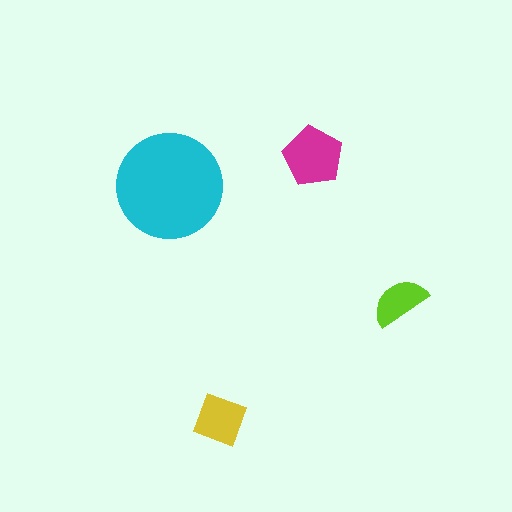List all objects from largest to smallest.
The cyan circle, the magenta pentagon, the yellow square, the lime semicircle.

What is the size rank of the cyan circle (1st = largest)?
1st.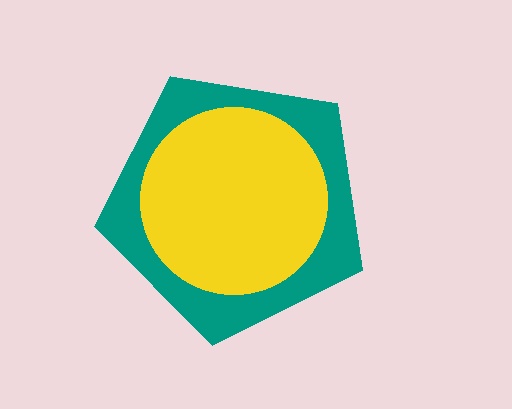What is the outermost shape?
The teal pentagon.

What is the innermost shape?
The yellow circle.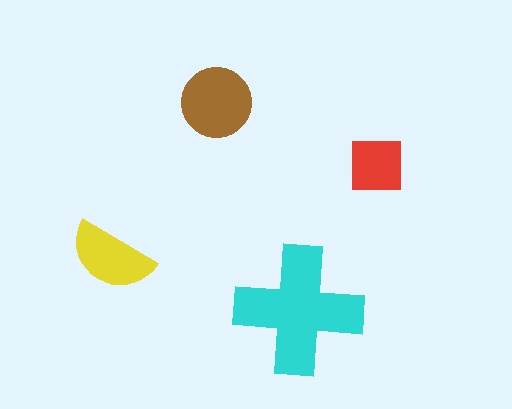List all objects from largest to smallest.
The cyan cross, the brown circle, the yellow semicircle, the red square.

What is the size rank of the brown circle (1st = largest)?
2nd.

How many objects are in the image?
There are 4 objects in the image.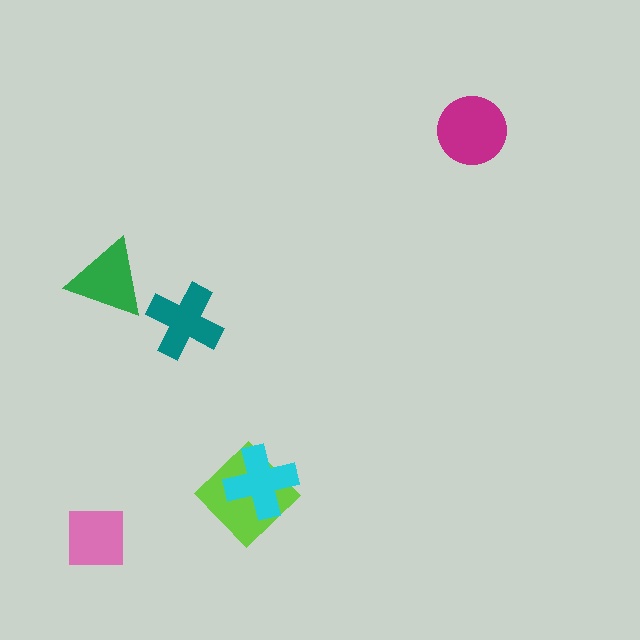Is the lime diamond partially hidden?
Yes, it is partially covered by another shape.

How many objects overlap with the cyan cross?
1 object overlaps with the cyan cross.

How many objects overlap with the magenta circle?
0 objects overlap with the magenta circle.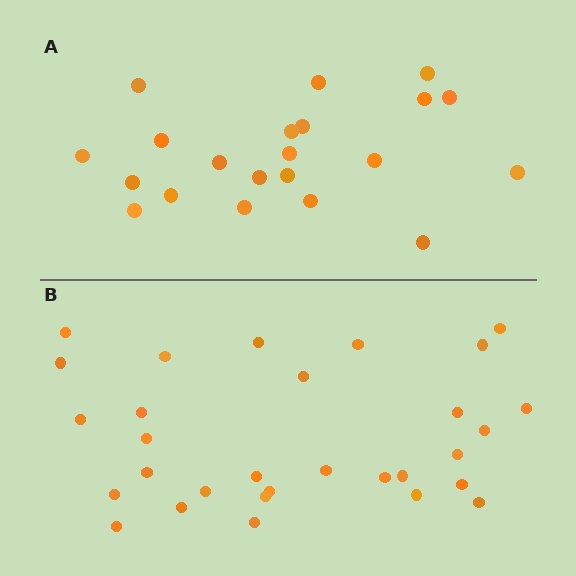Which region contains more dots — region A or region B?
Region B (the bottom region) has more dots.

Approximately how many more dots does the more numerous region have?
Region B has roughly 8 or so more dots than region A.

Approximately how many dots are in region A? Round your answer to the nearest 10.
About 20 dots. (The exact count is 21, which rounds to 20.)